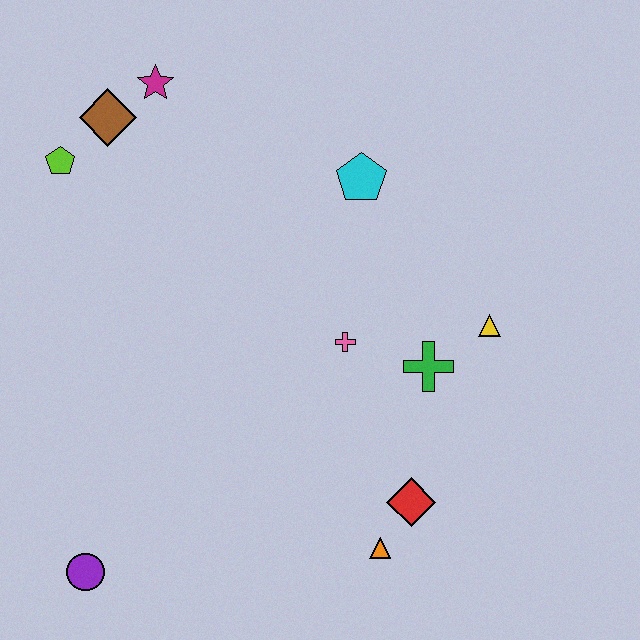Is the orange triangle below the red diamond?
Yes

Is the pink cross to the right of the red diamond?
No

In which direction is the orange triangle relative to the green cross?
The orange triangle is below the green cross.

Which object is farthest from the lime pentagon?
The orange triangle is farthest from the lime pentagon.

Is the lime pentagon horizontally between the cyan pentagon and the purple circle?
No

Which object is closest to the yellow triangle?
The green cross is closest to the yellow triangle.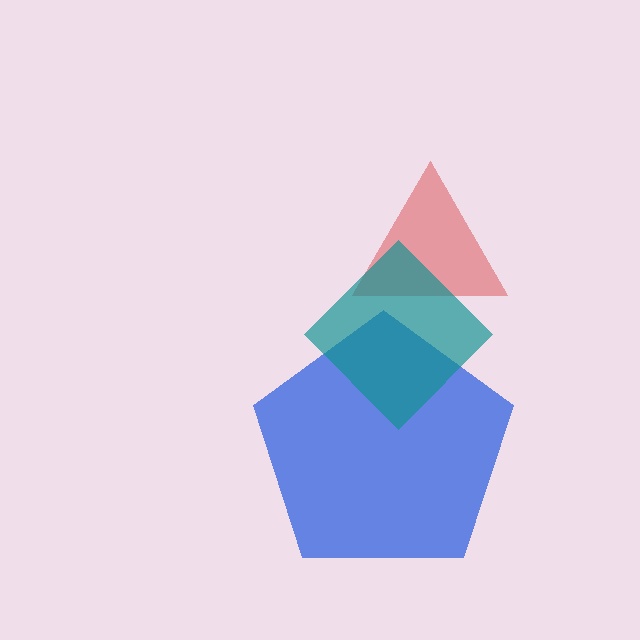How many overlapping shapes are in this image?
There are 3 overlapping shapes in the image.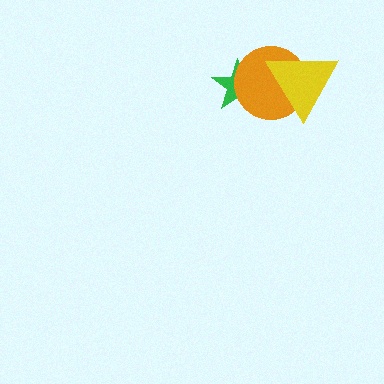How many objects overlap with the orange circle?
2 objects overlap with the orange circle.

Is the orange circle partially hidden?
Yes, it is partially covered by another shape.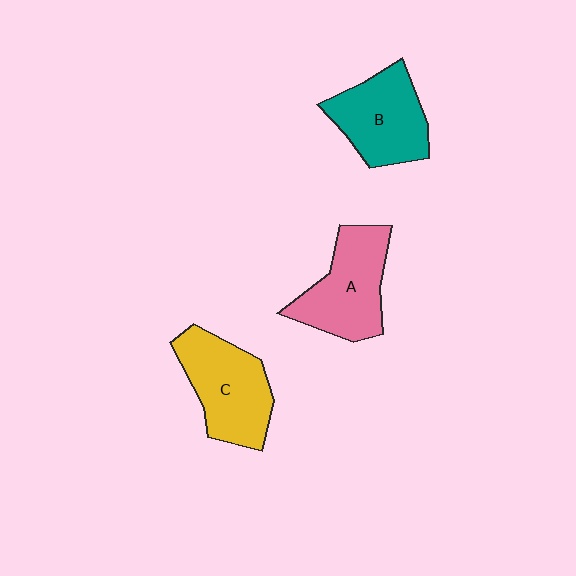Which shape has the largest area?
Shape C (yellow).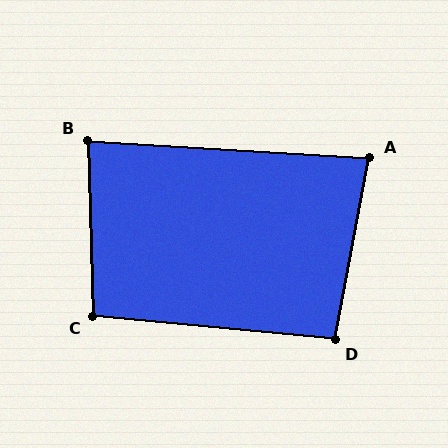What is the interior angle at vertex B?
Approximately 85 degrees (acute).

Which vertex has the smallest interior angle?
A, at approximately 83 degrees.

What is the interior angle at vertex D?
Approximately 95 degrees (obtuse).